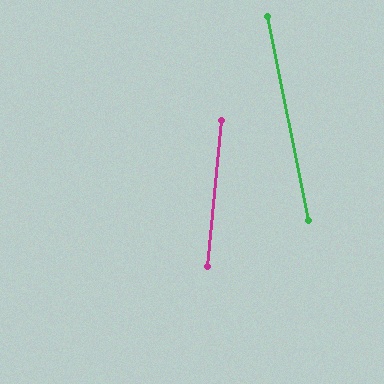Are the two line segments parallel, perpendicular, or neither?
Neither parallel nor perpendicular — they differ by about 17°.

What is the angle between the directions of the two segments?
Approximately 17 degrees.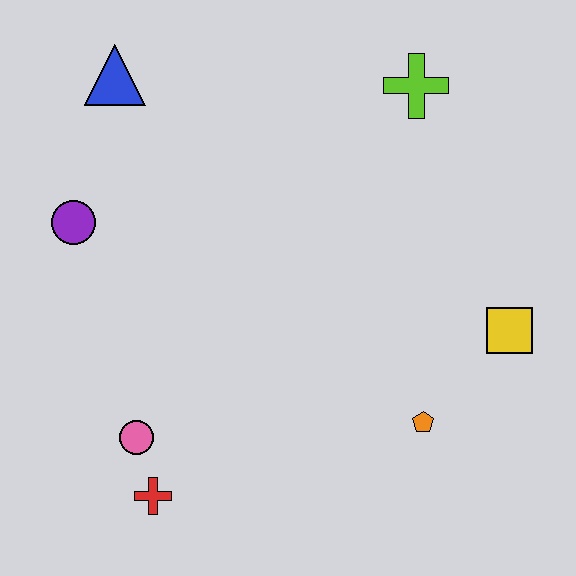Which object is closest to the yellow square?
The orange pentagon is closest to the yellow square.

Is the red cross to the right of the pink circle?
Yes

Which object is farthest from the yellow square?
The blue triangle is farthest from the yellow square.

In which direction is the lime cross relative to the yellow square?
The lime cross is above the yellow square.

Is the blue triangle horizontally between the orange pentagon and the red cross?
No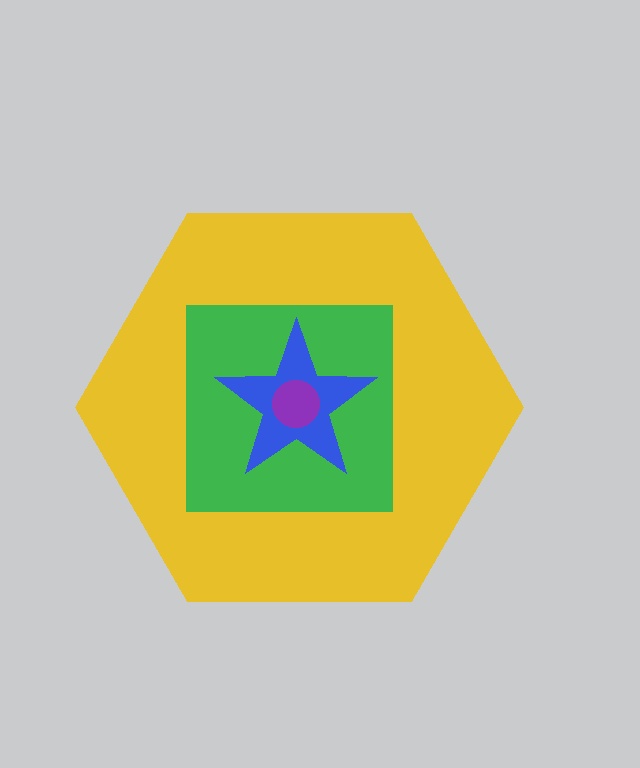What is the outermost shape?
The yellow hexagon.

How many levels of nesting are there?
4.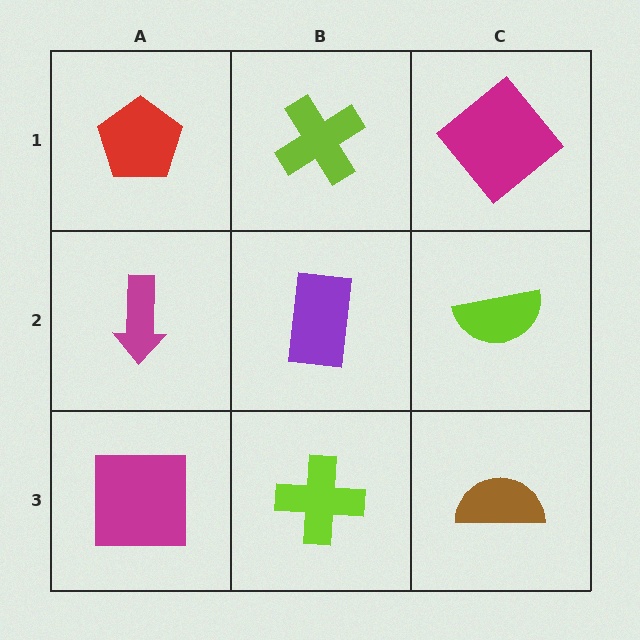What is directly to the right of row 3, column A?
A lime cross.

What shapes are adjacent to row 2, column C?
A magenta diamond (row 1, column C), a brown semicircle (row 3, column C), a purple rectangle (row 2, column B).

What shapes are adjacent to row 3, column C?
A lime semicircle (row 2, column C), a lime cross (row 3, column B).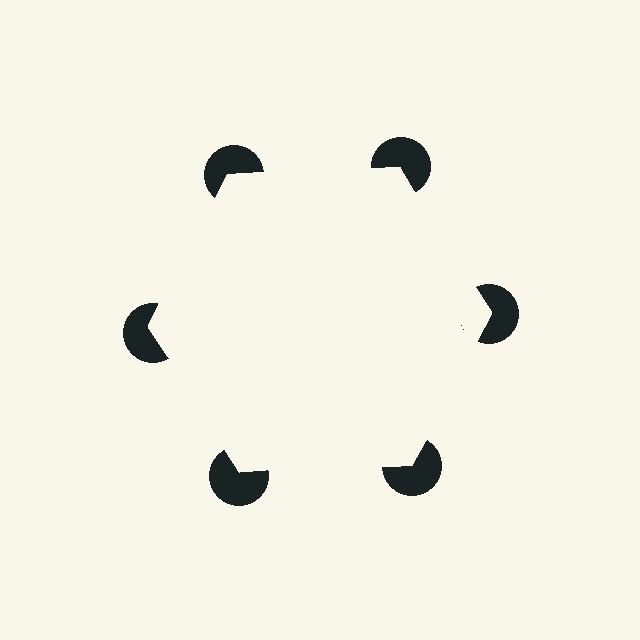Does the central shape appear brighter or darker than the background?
It typically appears slightly brighter than the background, even though no actual brightness change is drawn.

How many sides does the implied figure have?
6 sides.